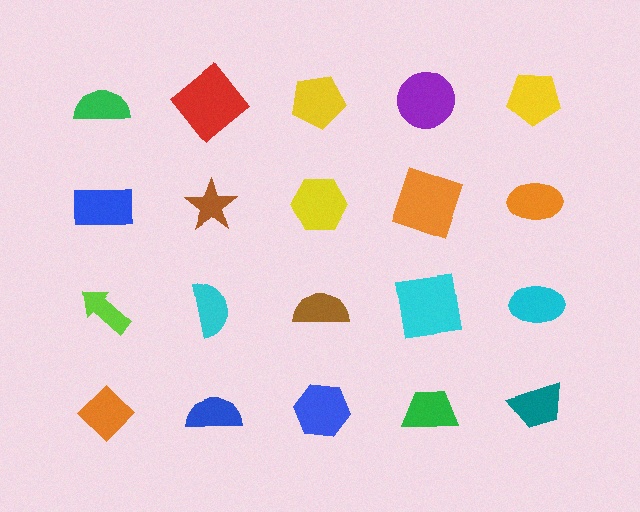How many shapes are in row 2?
5 shapes.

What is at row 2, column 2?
A brown star.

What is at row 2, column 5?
An orange ellipse.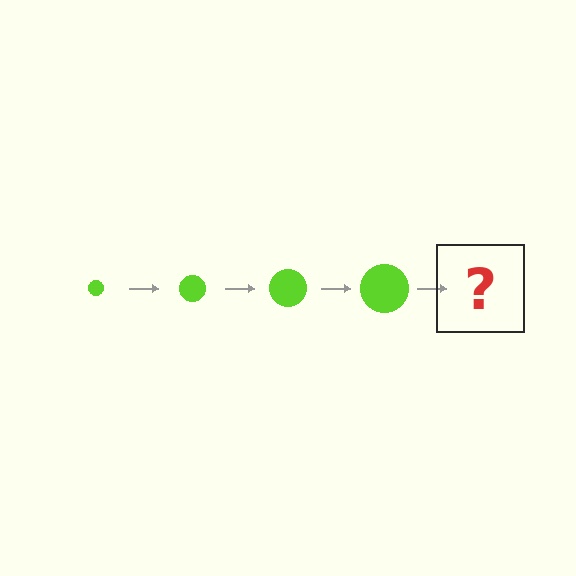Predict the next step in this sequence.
The next step is a lime circle, larger than the previous one.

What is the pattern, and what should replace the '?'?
The pattern is that the circle gets progressively larger each step. The '?' should be a lime circle, larger than the previous one.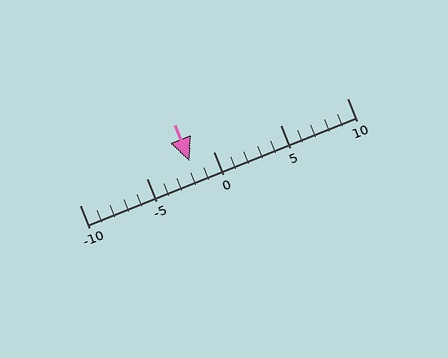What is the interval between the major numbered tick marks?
The major tick marks are spaced 5 units apart.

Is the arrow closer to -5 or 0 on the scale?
The arrow is closer to 0.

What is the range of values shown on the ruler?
The ruler shows values from -10 to 10.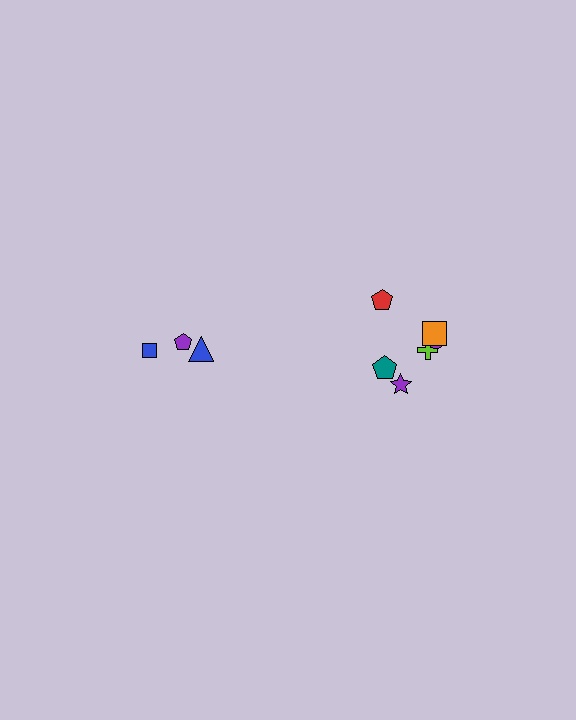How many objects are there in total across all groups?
There are 9 objects.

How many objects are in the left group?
There are 3 objects.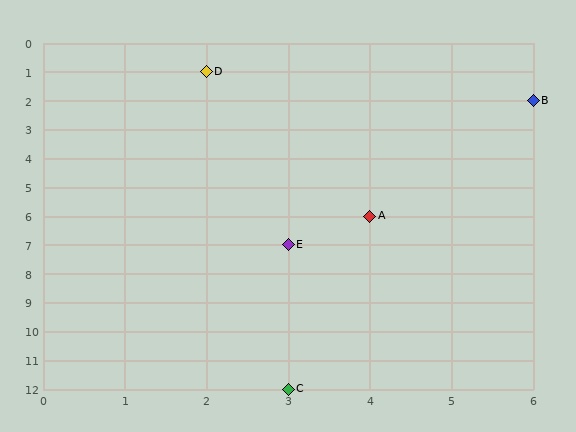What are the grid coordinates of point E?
Point E is at grid coordinates (3, 7).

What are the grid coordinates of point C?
Point C is at grid coordinates (3, 12).